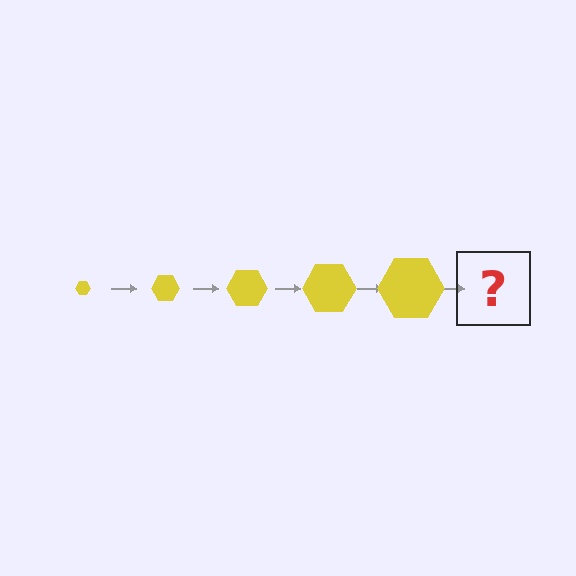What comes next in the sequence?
The next element should be a yellow hexagon, larger than the previous one.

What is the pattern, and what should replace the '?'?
The pattern is that the hexagon gets progressively larger each step. The '?' should be a yellow hexagon, larger than the previous one.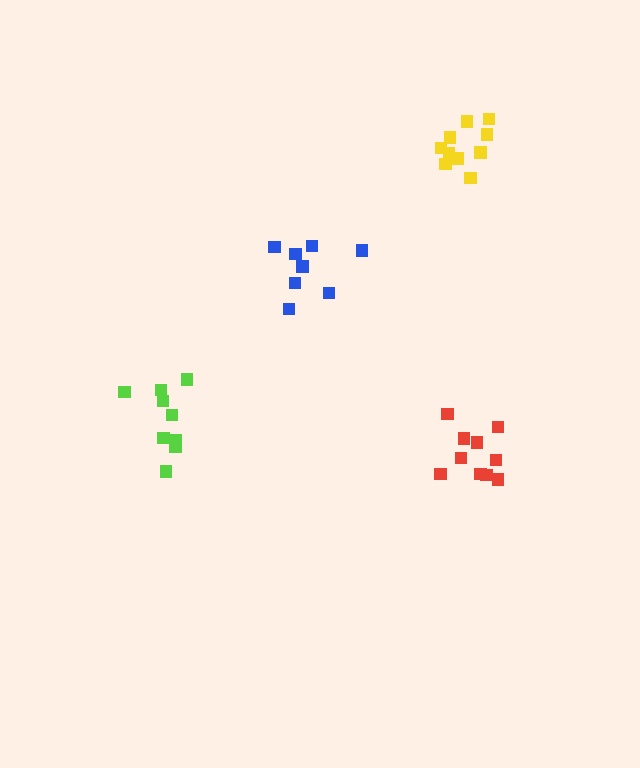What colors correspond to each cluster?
The clusters are colored: red, blue, lime, yellow.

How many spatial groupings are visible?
There are 4 spatial groupings.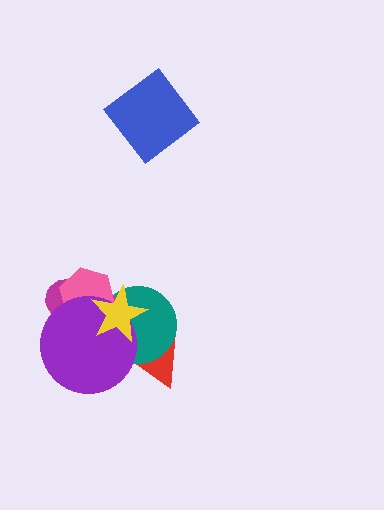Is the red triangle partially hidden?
Yes, it is partially covered by another shape.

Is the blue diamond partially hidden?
No, no other shape covers it.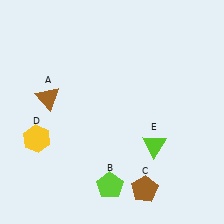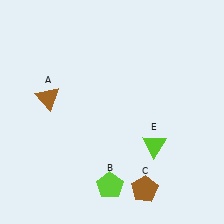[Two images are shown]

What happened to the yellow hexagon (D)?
The yellow hexagon (D) was removed in Image 2. It was in the bottom-left area of Image 1.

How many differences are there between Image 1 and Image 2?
There is 1 difference between the two images.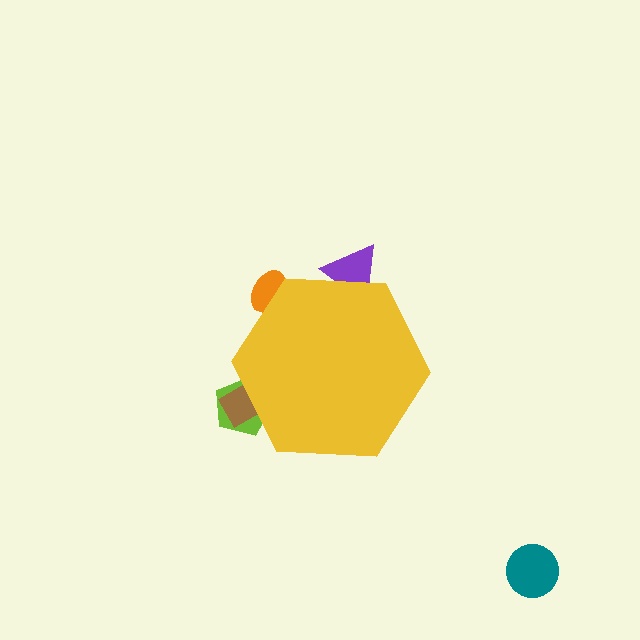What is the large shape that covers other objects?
A yellow hexagon.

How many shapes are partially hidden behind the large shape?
4 shapes are partially hidden.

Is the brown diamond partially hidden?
Yes, the brown diamond is partially hidden behind the yellow hexagon.